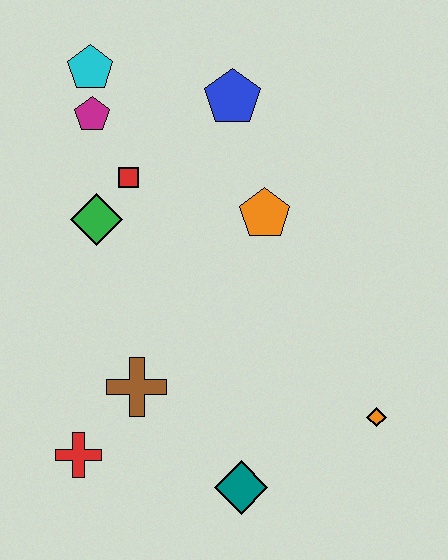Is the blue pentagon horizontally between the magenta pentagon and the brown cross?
No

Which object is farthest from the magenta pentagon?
The orange diamond is farthest from the magenta pentagon.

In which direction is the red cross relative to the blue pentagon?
The red cross is below the blue pentagon.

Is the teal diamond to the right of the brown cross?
Yes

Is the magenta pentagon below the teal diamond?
No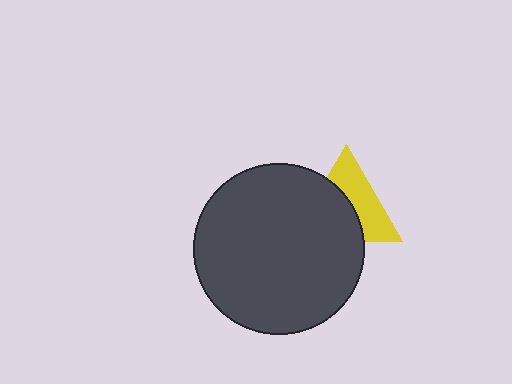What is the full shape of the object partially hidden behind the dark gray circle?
The partially hidden object is a yellow triangle.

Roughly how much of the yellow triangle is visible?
About half of it is visible (roughly 49%).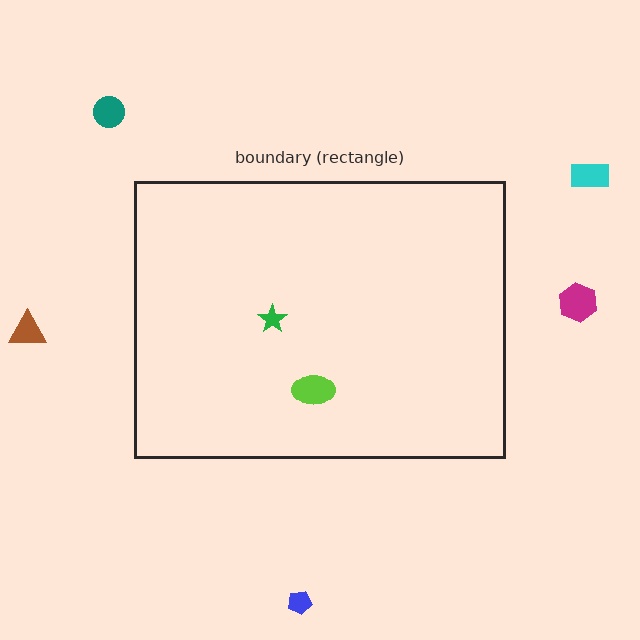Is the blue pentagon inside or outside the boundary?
Outside.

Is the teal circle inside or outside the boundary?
Outside.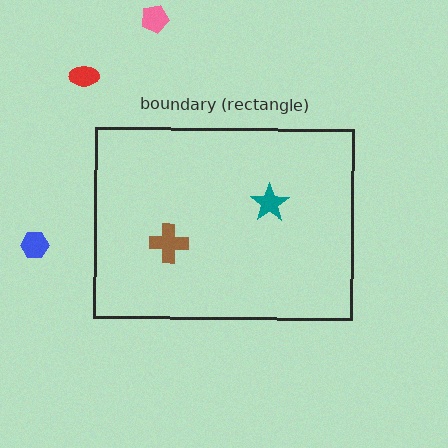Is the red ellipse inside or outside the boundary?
Outside.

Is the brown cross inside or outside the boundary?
Inside.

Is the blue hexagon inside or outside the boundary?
Outside.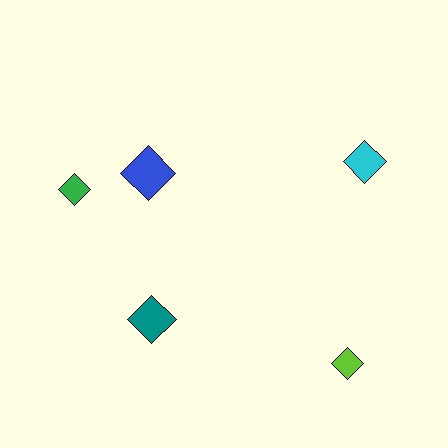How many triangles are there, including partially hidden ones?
There are no triangles.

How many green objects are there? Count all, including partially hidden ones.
There is 1 green object.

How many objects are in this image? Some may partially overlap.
There are 5 objects.